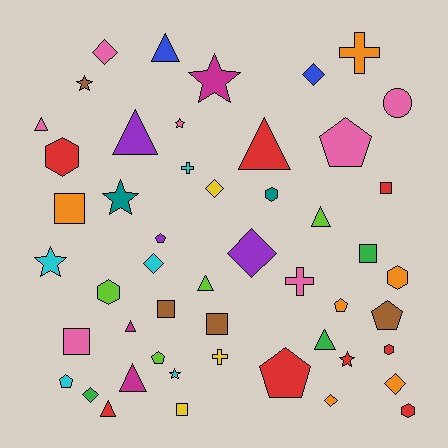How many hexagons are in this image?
There are 6 hexagons.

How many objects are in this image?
There are 50 objects.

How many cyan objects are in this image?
There are 5 cyan objects.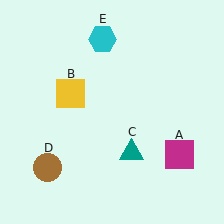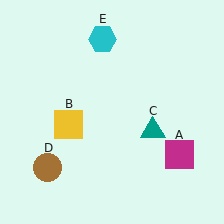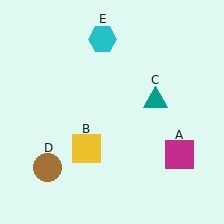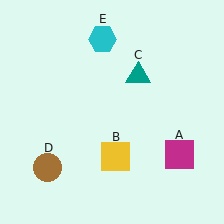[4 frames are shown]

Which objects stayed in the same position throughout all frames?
Magenta square (object A) and brown circle (object D) and cyan hexagon (object E) remained stationary.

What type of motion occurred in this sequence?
The yellow square (object B), teal triangle (object C) rotated counterclockwise around the center of the scene.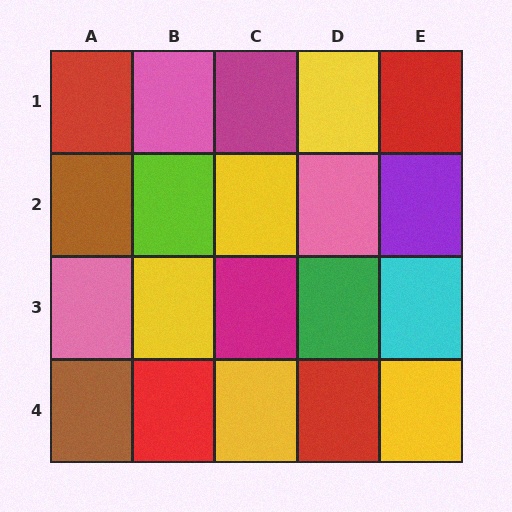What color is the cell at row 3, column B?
Yellow.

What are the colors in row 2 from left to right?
Brown, lime, yellow, pink, purple.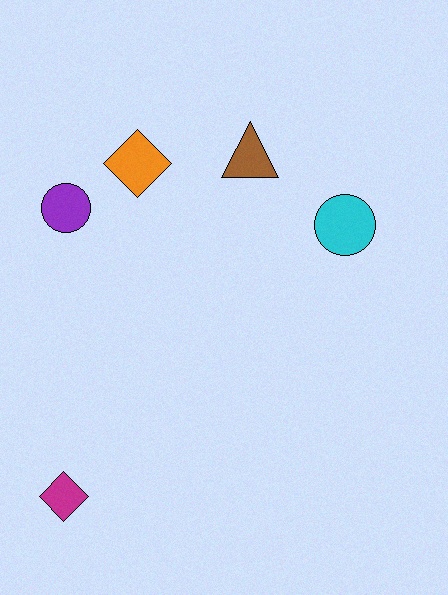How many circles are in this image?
There are 2 circles.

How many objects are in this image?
There are 5 objects.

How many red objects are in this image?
There are no red objects.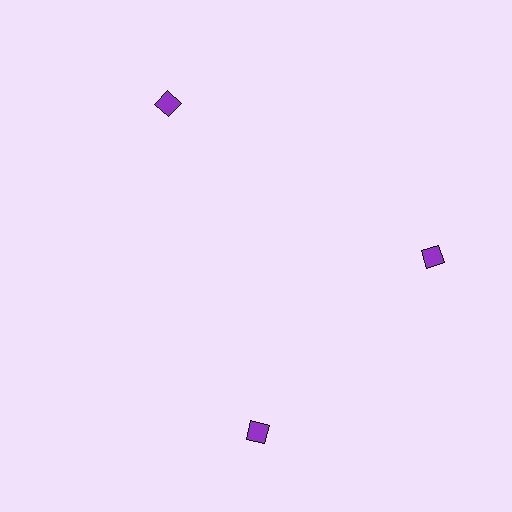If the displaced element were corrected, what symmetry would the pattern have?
It would have 3-fold rotational symmetry — the pattern would map onto itself every 120 degrees.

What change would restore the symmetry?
The symmetry would be restored by rotating it back into even spacing with its neighbors so that all 3 squares sit at equal angles and equal distance from the center.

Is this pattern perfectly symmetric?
No. The 3 purple squares are arranged in a ring, but one element near the 7 o'clock position is rotated out of alignment along the ring, breaking the 3-fold rotational symmetry.